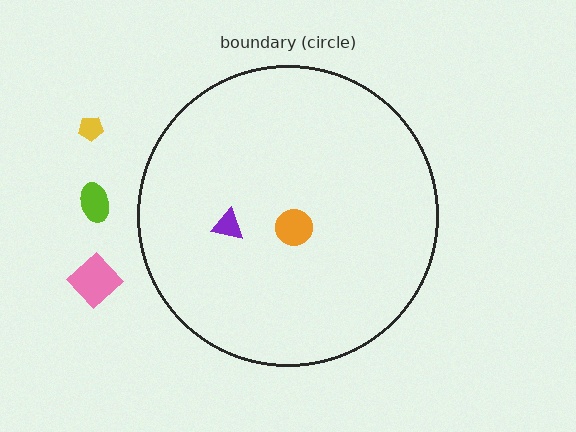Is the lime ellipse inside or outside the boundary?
Outside.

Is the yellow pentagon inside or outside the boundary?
Outside.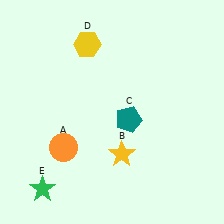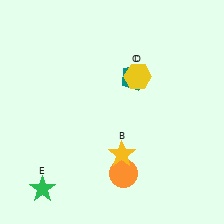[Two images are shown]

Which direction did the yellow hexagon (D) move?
The yellow hexagon (D) moved right.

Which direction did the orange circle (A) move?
The orange circle (A) moved right.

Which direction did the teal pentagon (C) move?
The teal pentagon (C) moved up.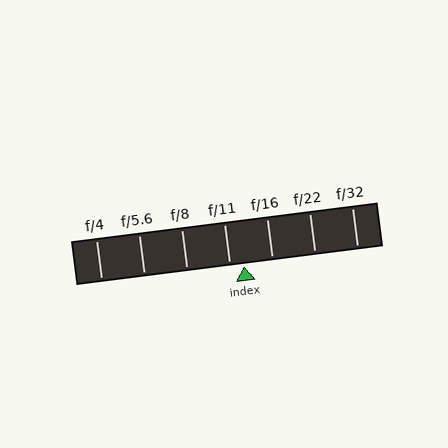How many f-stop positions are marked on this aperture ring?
There are 7 f-stop positions marked.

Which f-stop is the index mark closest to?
The index mark is closest to f/11.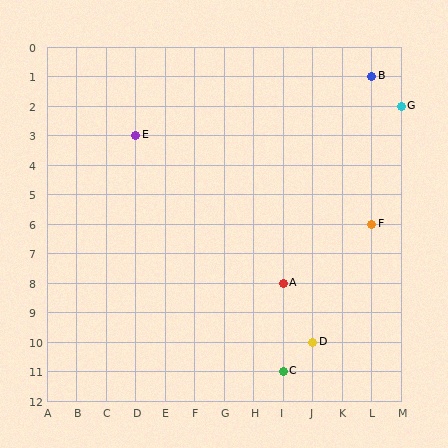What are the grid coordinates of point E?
Point E is at grid coordinates (D, 3).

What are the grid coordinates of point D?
Point D is at grid coordinates (J, 10).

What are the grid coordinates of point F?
Point F is at grid coordinates (L, 6).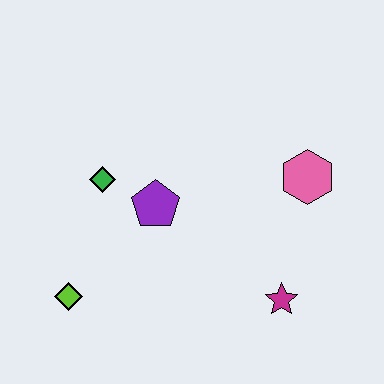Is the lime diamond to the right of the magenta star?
No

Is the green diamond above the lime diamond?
Yes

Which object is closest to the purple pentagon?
The green diamond is closest to the purple pentagon.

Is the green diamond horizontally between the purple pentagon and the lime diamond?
Yes